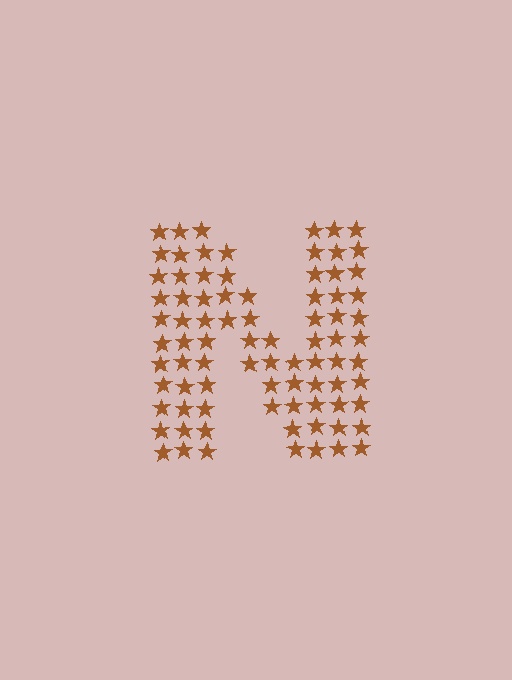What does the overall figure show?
The overall figure shows the letter N.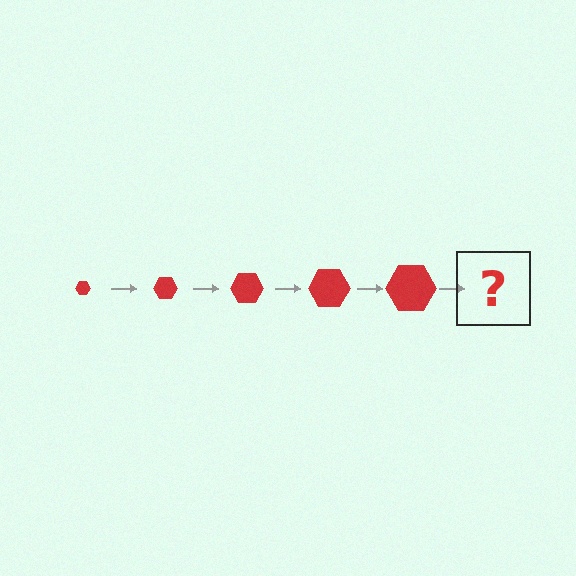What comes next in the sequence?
The next element should be a red hexagon, larger than the previous one.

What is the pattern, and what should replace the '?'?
The pattern is that the hexagon gets progressively larger each step. The '?' should be a red hexagon, larger than the previous one.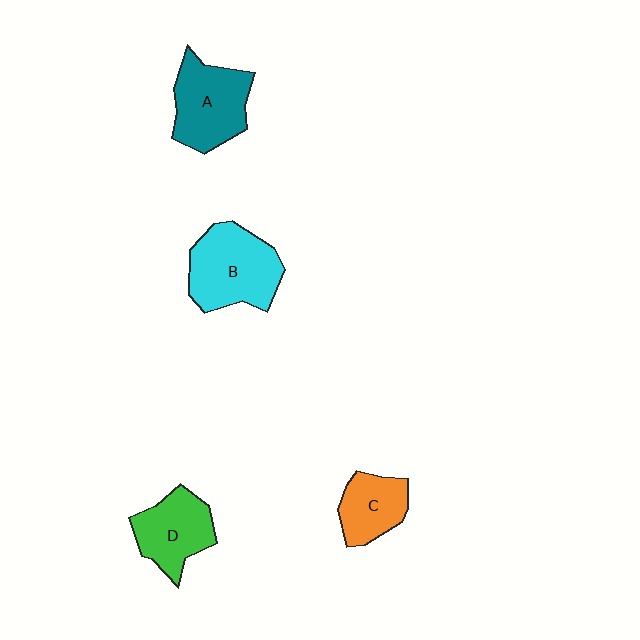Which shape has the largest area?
Shape B (cyan).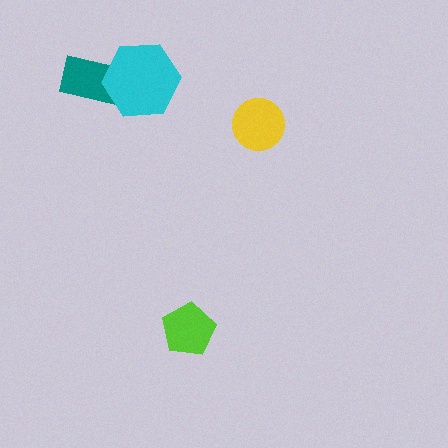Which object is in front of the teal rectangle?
The cyan hexagon is in front of the teal rectangle.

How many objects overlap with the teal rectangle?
1 object overlaps with the teal rectangle.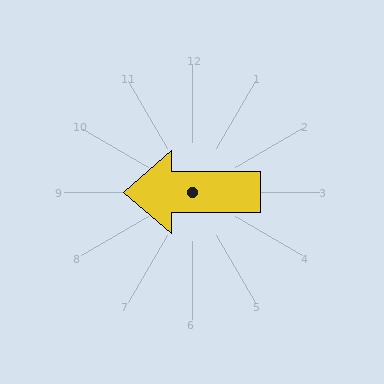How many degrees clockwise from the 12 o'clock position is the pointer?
Approximately 270 degrees.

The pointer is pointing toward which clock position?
Roughly 9 o'clock.